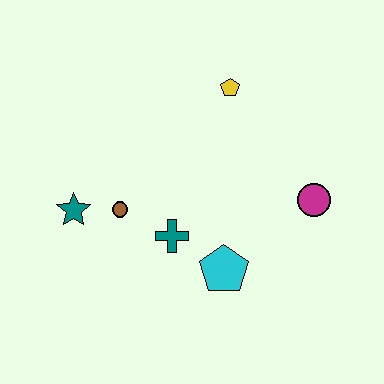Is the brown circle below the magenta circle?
Yes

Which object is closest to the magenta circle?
The cyan pentagon is closest to the magenta circle.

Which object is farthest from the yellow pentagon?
The teal star is farthest from the yellow pentagon.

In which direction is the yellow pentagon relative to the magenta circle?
The yellow pentagon is above the magenta circle.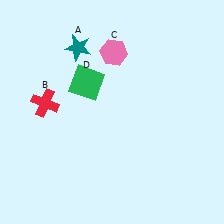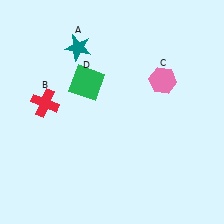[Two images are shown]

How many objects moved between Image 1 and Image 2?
1 object moved between the two images.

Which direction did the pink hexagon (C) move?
The pink hexagon (C) moved right.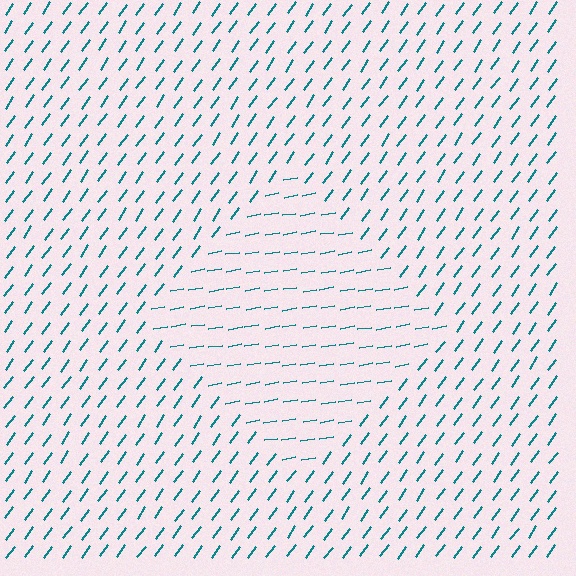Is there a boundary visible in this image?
Yes, there is a texture boundary formed by a change in line orientation.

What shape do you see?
I see a diamond.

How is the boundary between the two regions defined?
The boundary is defined purely by a change in line orientation (approximately 45 degrees difference). All lines are the same color and thickness.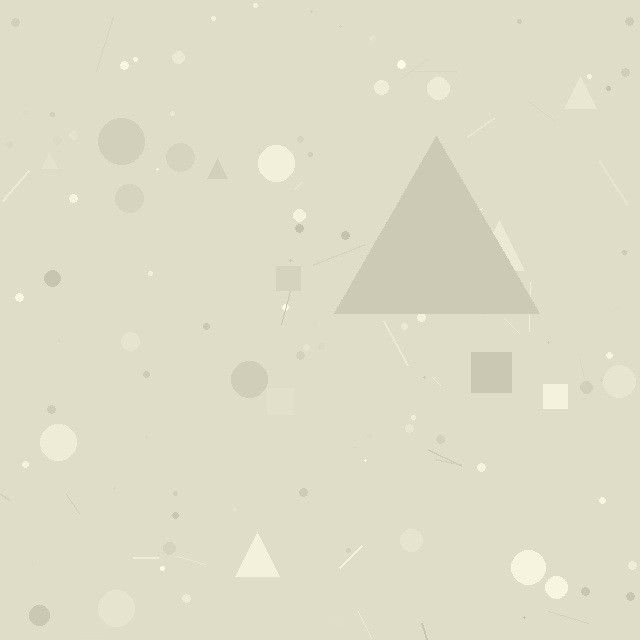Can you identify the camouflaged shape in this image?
The camouflaged shape is a triangle.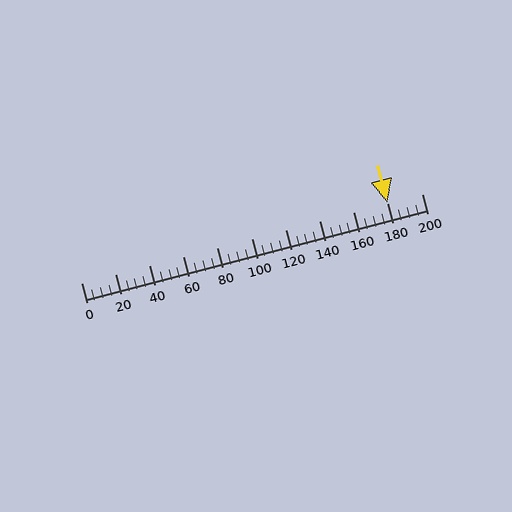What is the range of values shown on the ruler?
The ruler shows values from 0 to 200.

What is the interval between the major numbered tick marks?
The major tick marks are spaced 20 units apart.